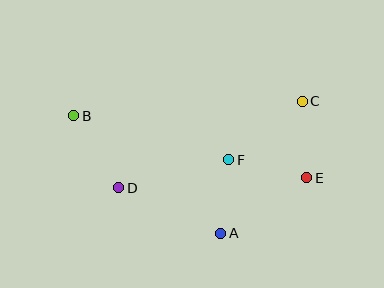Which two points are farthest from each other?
Points B and E are farthest from each other.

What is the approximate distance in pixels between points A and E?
The distance between A and E is approximately 102 pixels.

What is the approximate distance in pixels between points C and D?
The distance between C and D is approximately 203 pixels.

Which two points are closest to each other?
Points A and F are closest to each other.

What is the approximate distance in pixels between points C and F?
The distance between C and F is approximately 94 pixels.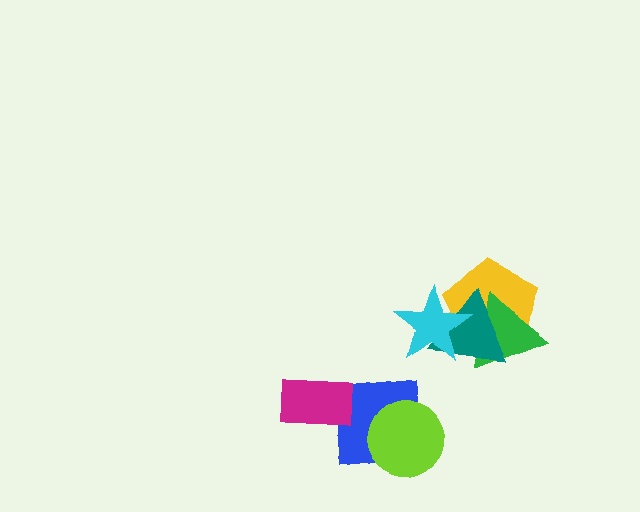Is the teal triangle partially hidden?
Yes, it is partially covered by another shape.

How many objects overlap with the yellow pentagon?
3 objects overlap with the yellow pentagon.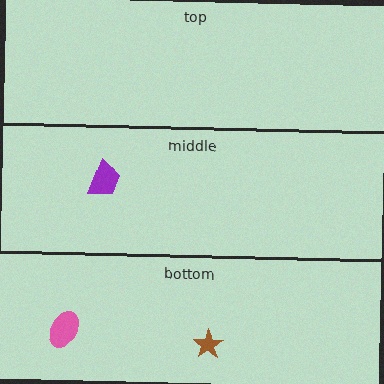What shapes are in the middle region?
The purple trapezoid.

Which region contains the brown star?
The bottom region.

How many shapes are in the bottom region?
2.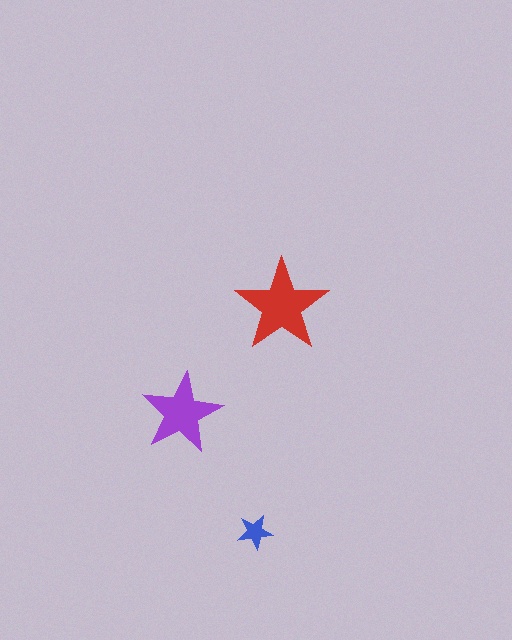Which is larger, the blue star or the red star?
The red one.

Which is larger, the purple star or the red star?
The red one.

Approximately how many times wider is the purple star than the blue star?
About 2.5 times wider.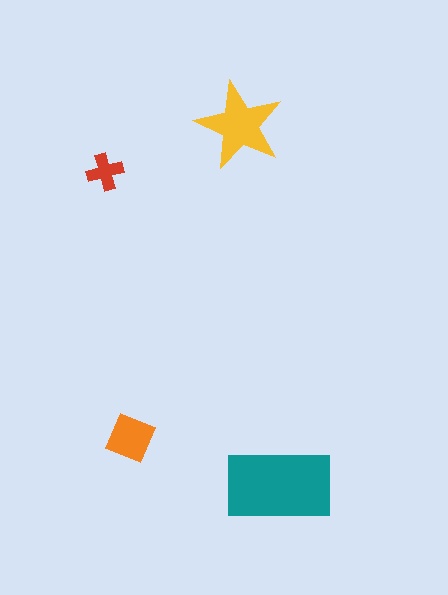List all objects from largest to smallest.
The teal rectangle, the yellow star, the orange diamond, the red cross.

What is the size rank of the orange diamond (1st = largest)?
3rd.